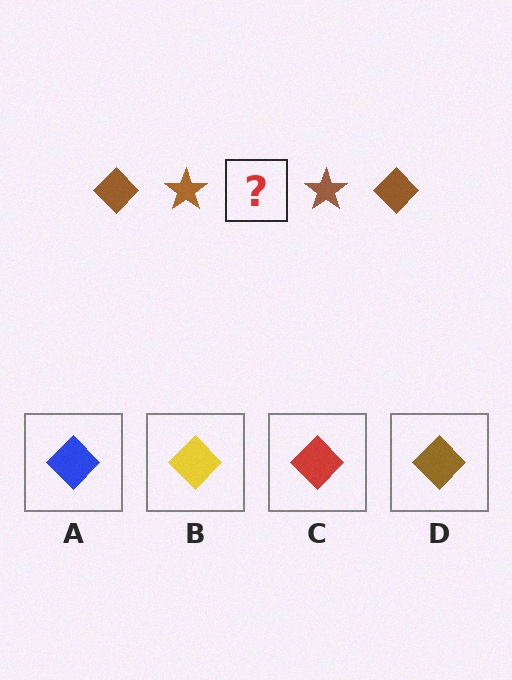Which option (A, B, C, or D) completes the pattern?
D.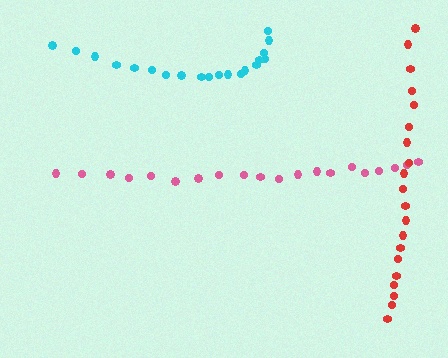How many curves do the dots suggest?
There are 3 distinct paths.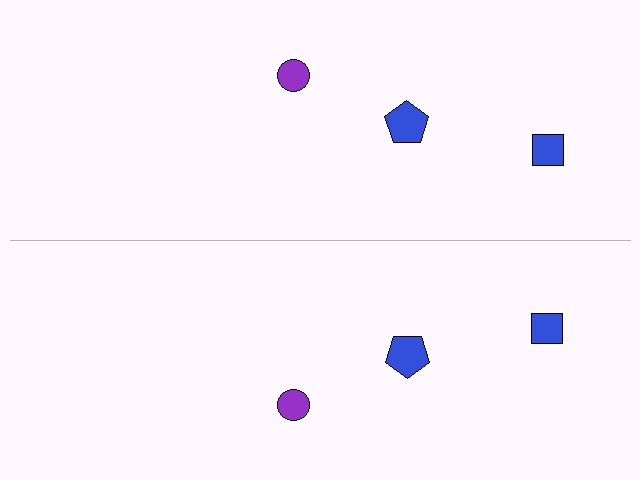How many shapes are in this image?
There are 6 shapes in this image.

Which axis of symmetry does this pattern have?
The pattern has a horizontal axis of symmetry running through the center of the image.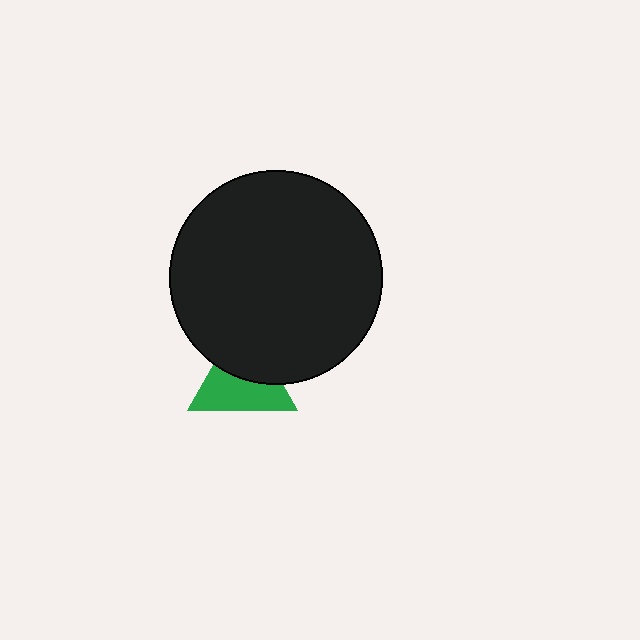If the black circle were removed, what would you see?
You would see the complete green triangle.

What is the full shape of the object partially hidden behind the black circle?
The partially hidden object is a green triangle.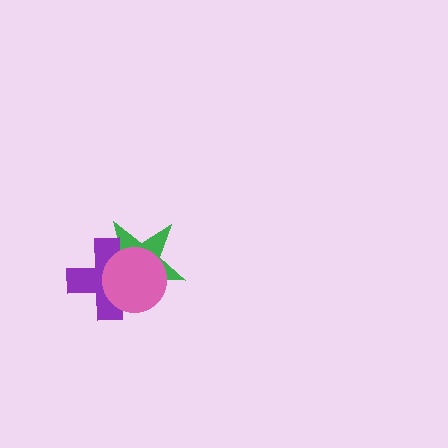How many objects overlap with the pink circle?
2 objects overlap with the pink circle.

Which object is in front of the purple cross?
The pink circle is in front of the purple cross.